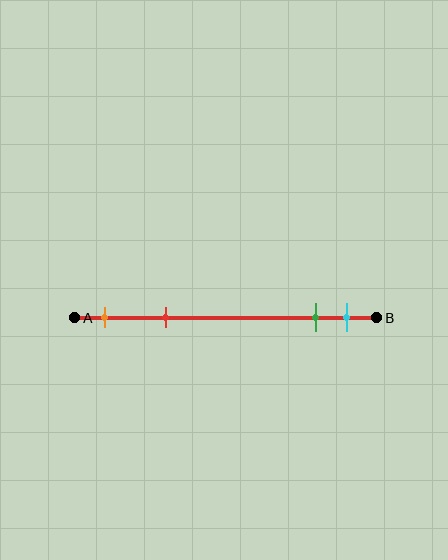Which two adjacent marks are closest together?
The green and cyan marks are the closest adjacent pair.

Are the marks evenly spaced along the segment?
No, the marks are not evenly spaced.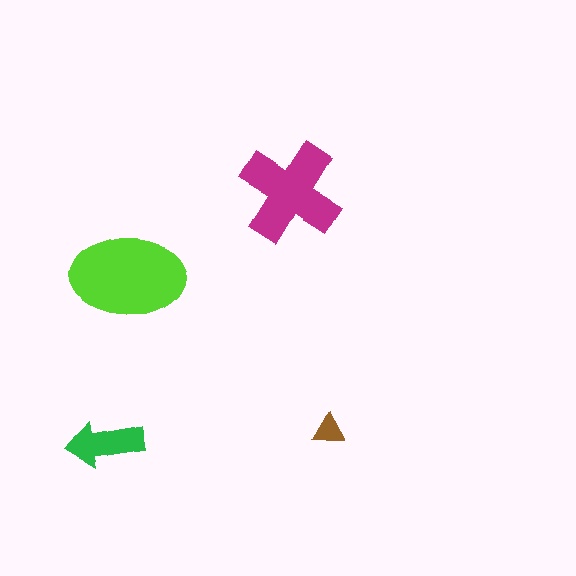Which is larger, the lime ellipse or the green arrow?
The lime ellipse.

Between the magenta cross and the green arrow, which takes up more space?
The magenta cross.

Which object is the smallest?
The brown triangle.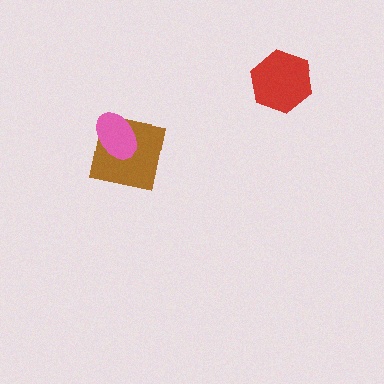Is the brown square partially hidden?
Yes, it is partially covered by another shape.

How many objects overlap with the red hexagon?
0 objects overlap with the red hexagon.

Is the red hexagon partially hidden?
No, no other shape covers it.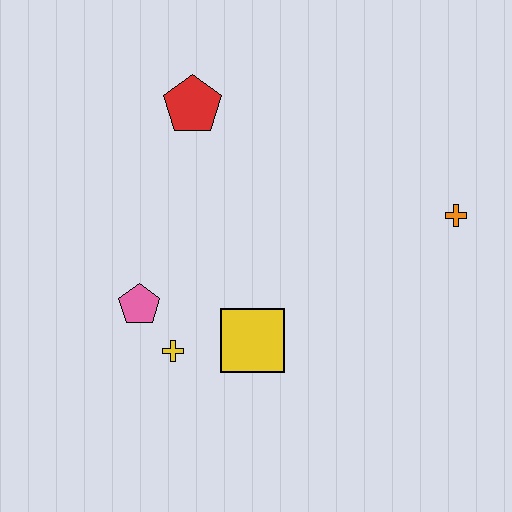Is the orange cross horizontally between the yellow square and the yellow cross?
No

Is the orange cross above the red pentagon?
No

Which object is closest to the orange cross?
The yellow square is closest to the orange cross.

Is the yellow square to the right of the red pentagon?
Yes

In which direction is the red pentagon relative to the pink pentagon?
The red pentagon is above the pink pentagon.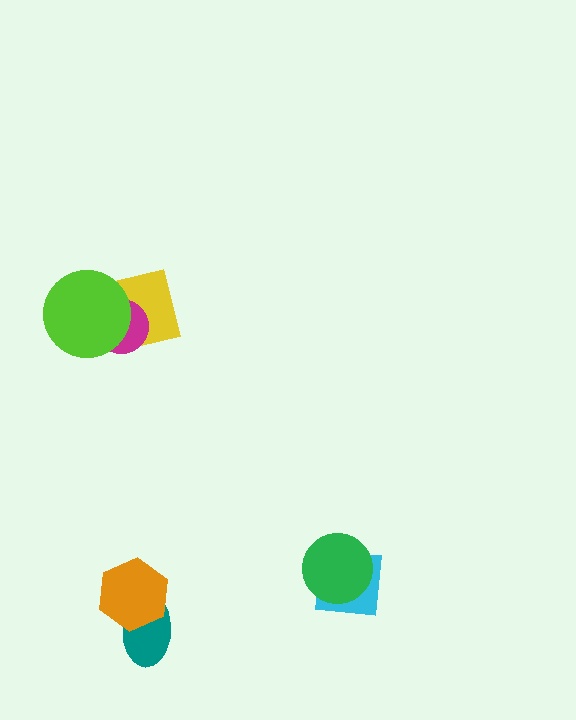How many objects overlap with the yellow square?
2 objects overlap with the yellow square.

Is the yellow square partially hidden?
Yes, it is partially covered by another shape.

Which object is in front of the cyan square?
The green circle is in front of the cyan square.